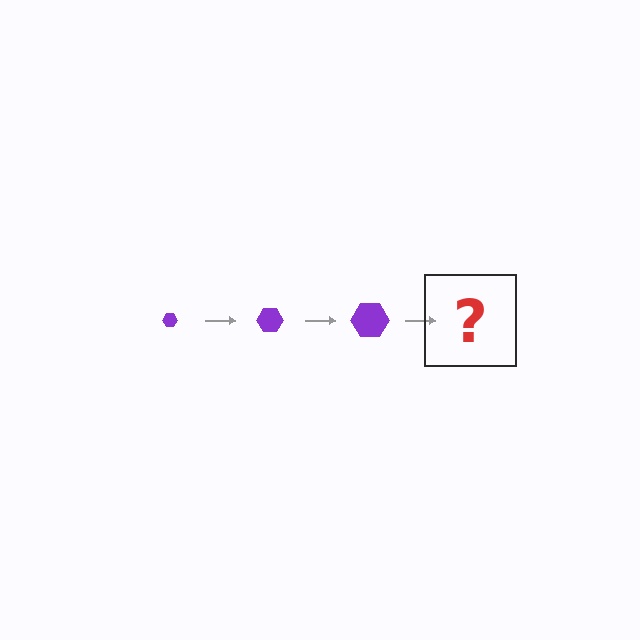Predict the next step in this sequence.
The next step is a purple hexagon, larger than the previous one.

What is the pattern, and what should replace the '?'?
The pattern is that the hexagon gets progressively larger each step. The '?' should be a purple hexagon, larger than the previous one.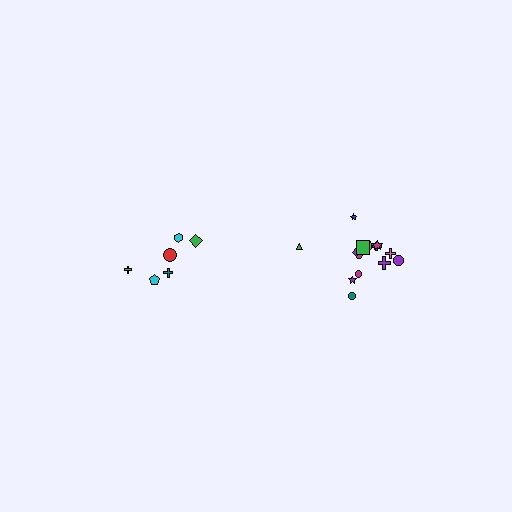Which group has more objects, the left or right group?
The right group.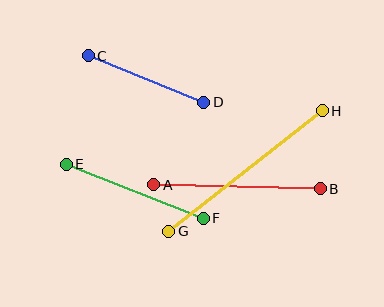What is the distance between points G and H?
The distance is approximately 195 pixels.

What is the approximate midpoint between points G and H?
The midpoint is at approximately (245, 171) pixels.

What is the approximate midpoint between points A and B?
The midpoint is at approximately (237, 187) pixels.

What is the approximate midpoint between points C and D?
The midpoint is at approximately (146, 79) pixels.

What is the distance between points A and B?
The distance is approximately 166 pixels.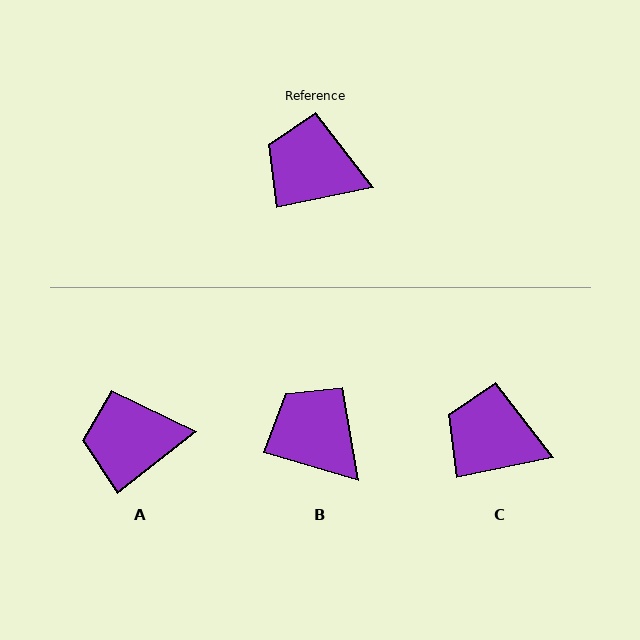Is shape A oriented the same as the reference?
No, it is off by about 26 degrees.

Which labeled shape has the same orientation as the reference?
C.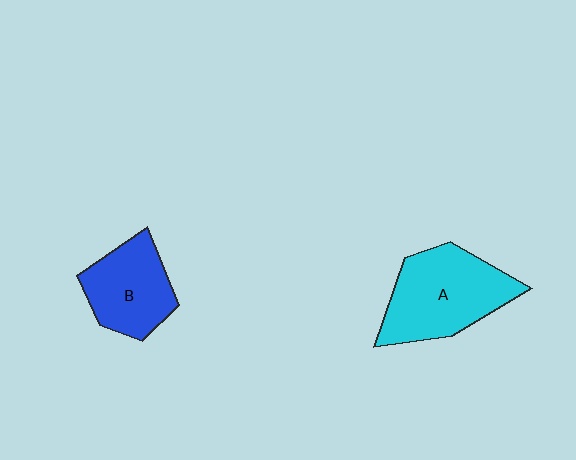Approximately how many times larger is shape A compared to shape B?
Approximately 1.4 times.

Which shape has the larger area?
Shape A (cyan).